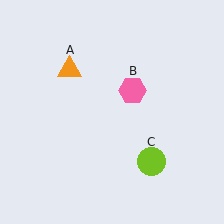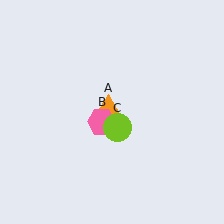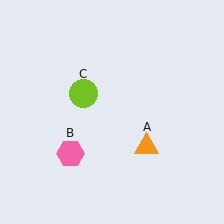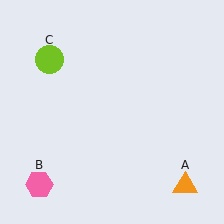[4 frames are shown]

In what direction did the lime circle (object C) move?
The lime circle (object C) moved up and to the left.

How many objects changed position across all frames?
3 objects changed position: orange triangle (object A), pink hexagon (object B), lime circle (object C).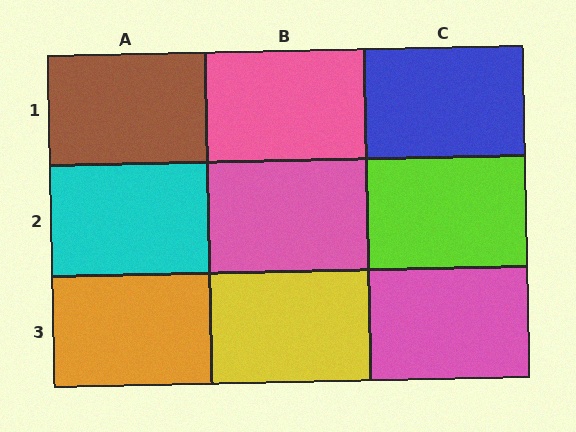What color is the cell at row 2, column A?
Cyan.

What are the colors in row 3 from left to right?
Orange, yellow, pink.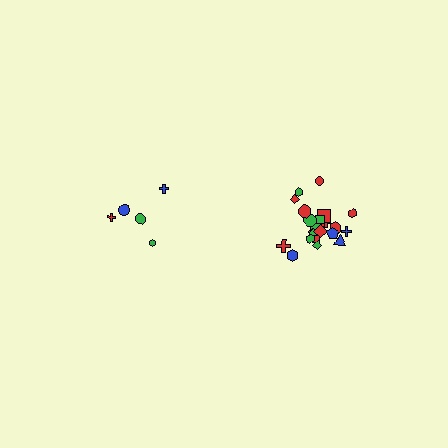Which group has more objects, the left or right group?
The right group.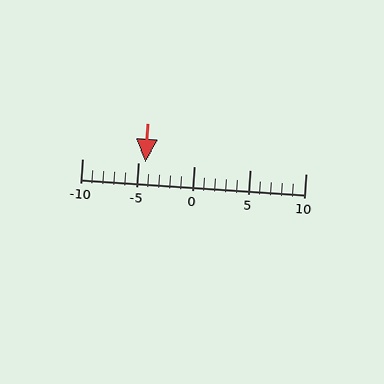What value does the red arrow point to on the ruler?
The red arrow points to approximately -4.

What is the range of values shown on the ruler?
The ruler shows values from -10 to 10.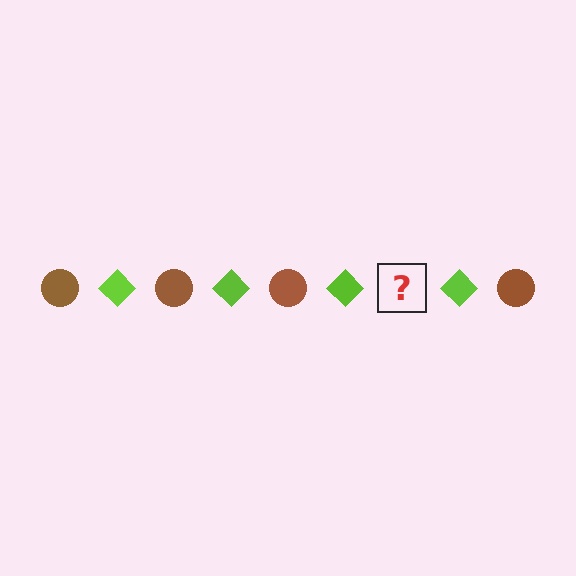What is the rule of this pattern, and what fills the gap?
The rule is that the pattern alternates between brown circle and lime diamond. The gap should be filled with a brown circle.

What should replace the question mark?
The question mark should be replaced with a brown circle.